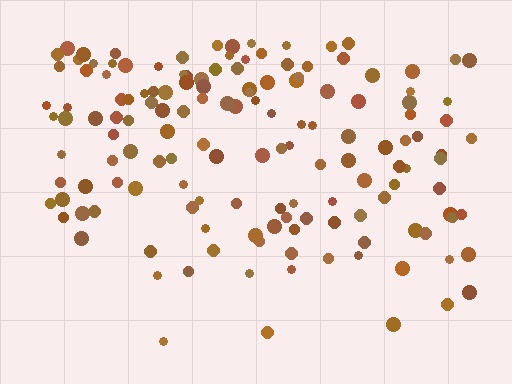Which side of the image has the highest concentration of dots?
The top.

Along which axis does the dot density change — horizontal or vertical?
Vertical.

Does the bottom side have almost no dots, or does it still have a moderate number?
Still a moderate number, just noticeably fewer than the top.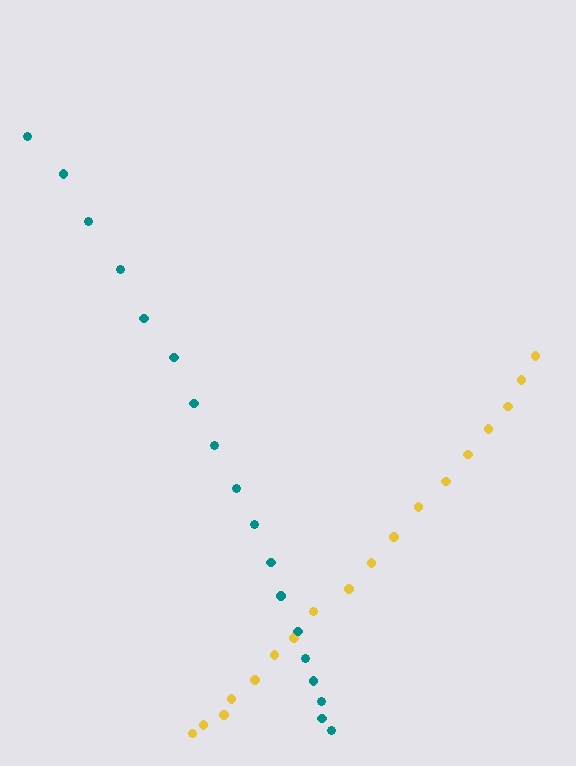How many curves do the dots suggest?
There are 2 distinct paths.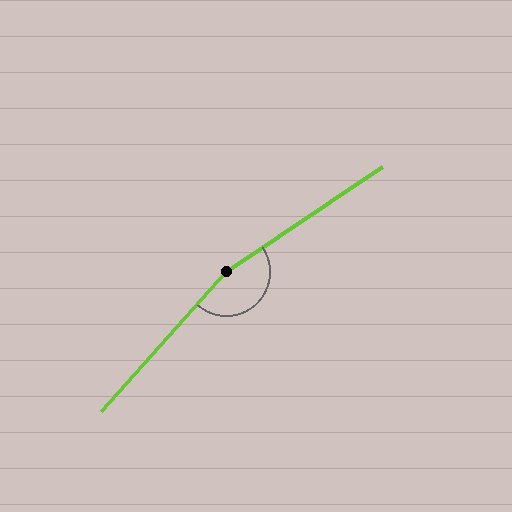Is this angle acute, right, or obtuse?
It is obtuse.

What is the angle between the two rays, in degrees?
Approximately 166 degrees.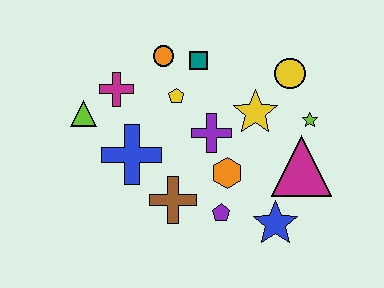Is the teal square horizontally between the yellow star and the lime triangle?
Yes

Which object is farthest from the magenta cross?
The blue star is farthest from the magenta cross.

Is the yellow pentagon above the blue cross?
Yes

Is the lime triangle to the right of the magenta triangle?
No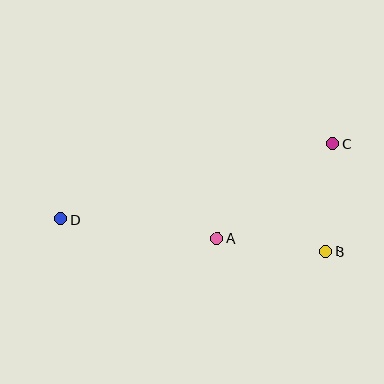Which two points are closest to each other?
Points B and C are closest to each other.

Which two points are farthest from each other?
Points C and D are farthest from each other.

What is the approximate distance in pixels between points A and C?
The distance between A and C is approximately 150 pixels.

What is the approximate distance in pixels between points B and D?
The distance between B and D is approximately 267 pixels.